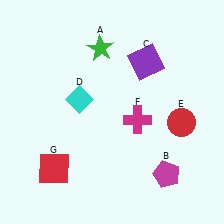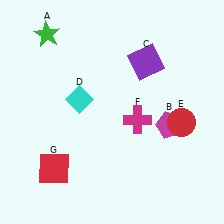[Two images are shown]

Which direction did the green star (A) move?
The green star (A) moved left.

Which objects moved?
The objects that moved are: the green star (A), the magenta pentagon (B).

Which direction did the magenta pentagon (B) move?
The magenta pentagon (B) moved up.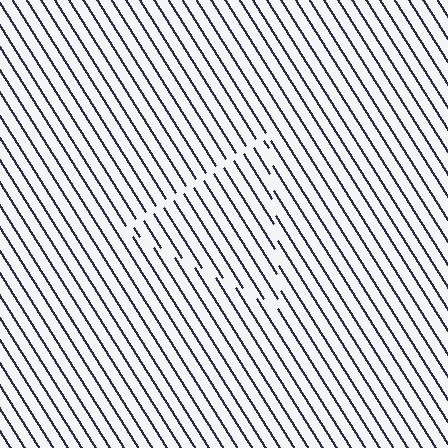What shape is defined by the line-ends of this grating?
An illusory triangle. The interior of the shape contains the same grating, shifted by half a period — the contour is defined by the phase discontinuity where line-ends from the inner and outer gratings abut.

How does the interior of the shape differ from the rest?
The interior of the shape contains the same grating, shifted by half a period — the contour is defined by the phase discontinuity where line-ends from the inner and outer gratings abut.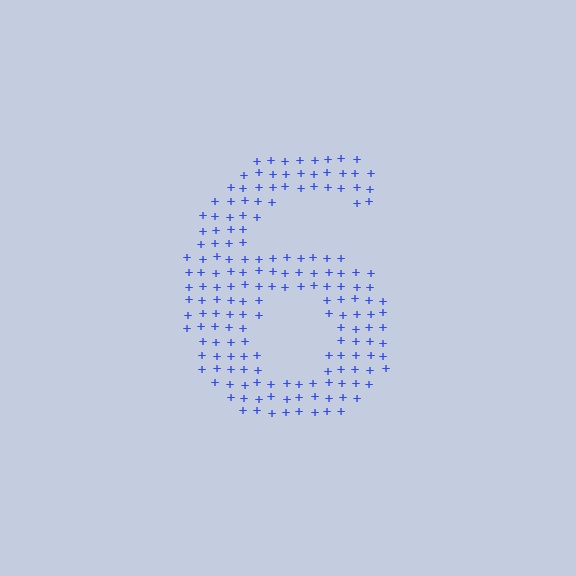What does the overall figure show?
The overall figure shows the digit 6.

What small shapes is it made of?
It is made of small plus signs.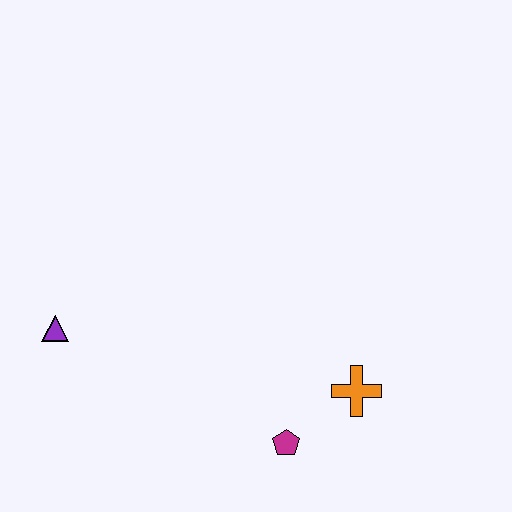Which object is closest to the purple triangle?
The magenta pentagon is closest to the purple triangle.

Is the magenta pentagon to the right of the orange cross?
No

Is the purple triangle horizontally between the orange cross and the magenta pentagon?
No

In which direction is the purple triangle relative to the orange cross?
The purple triangle is to the left of the orange cross.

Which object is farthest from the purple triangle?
The orange cross is farthest from the purple triangle.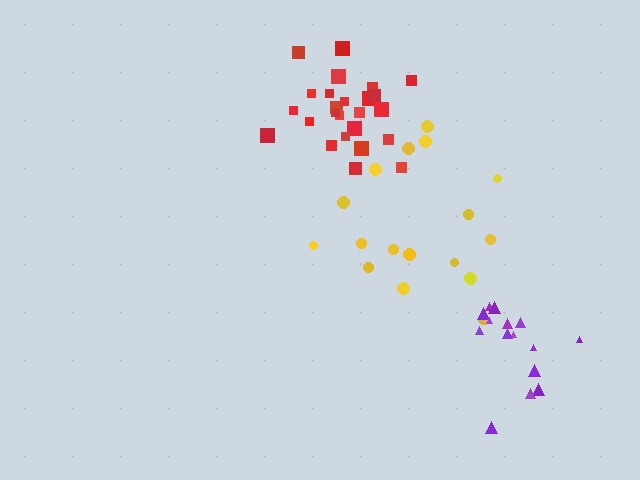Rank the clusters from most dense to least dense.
red, purple, yellow.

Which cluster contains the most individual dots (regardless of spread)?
Red (25).